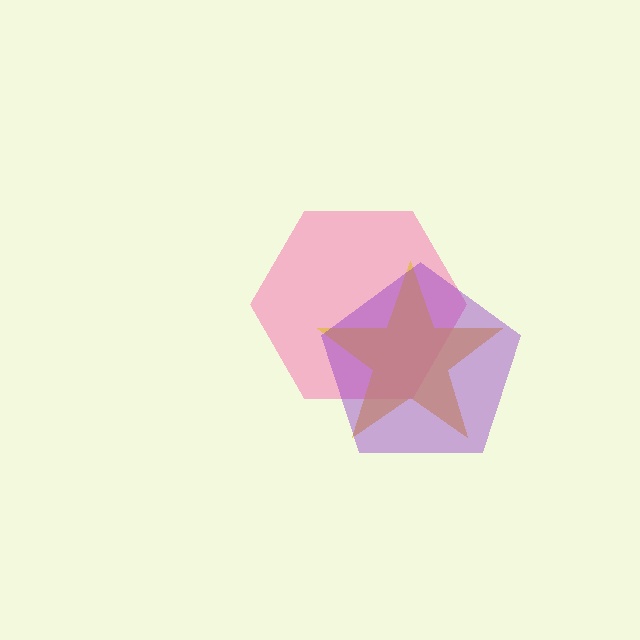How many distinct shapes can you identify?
There are 3 distinct shapes: a pink hexagon, a yellow star, a purple pentagon.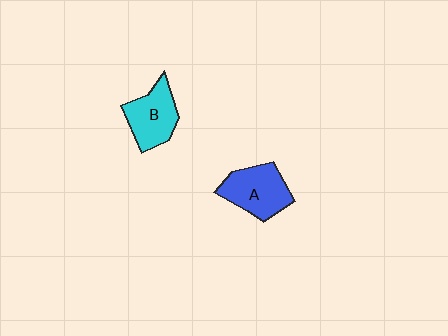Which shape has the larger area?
Shape A (blue).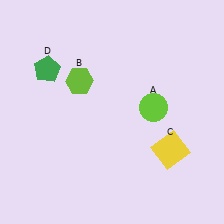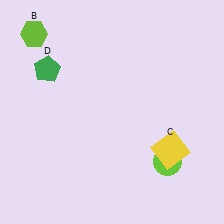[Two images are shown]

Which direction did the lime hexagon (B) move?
The lime hexagon (B) moved up.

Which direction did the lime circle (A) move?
The lime circle (A) moved down.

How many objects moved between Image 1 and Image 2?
2 objects moved between the two images.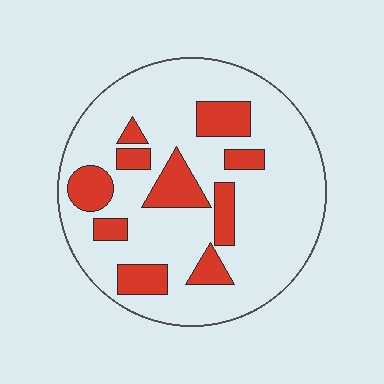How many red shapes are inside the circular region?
10.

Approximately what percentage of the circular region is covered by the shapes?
Approximately 25%.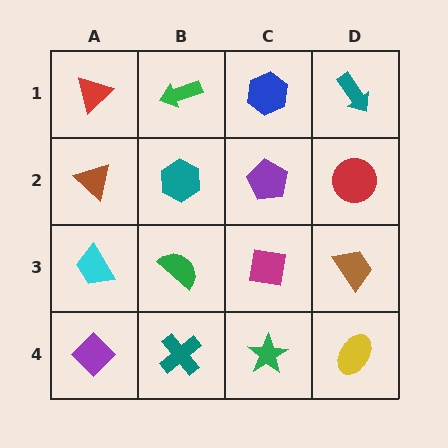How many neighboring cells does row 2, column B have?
4.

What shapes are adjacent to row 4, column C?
A magenta square (row 3, column C), a teal cross (row 4, column B), a yellow ellipse (row 4, column D).